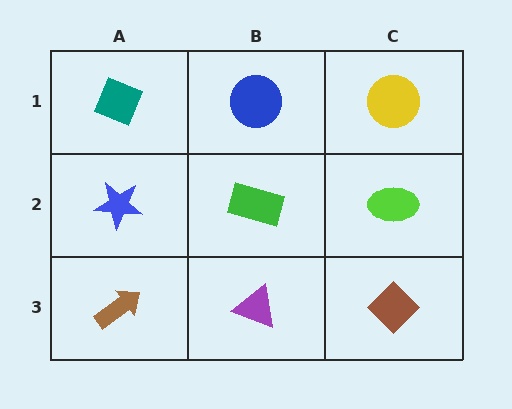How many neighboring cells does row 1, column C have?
2.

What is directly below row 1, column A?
A blue star.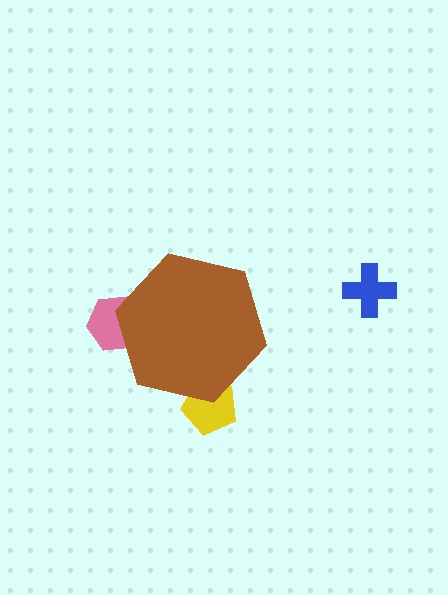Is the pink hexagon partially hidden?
Yes, the pink hexagon is partially hidden behind the brown hexagon.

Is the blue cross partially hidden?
No, the blue cross is fully visible.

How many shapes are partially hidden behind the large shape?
2 shapes are partially hidden.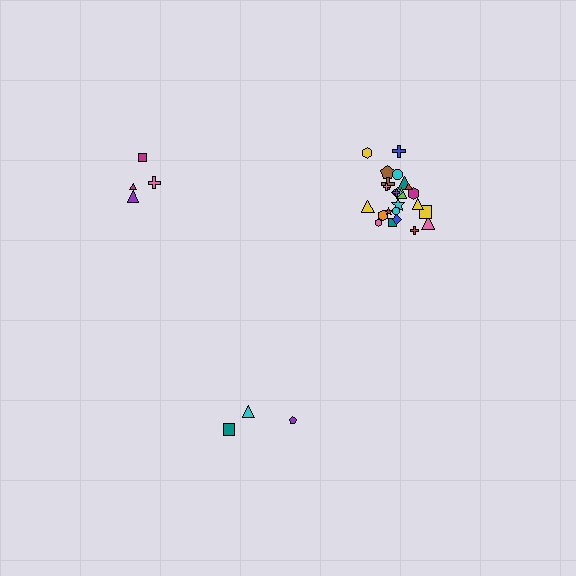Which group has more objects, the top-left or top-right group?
The top-right group.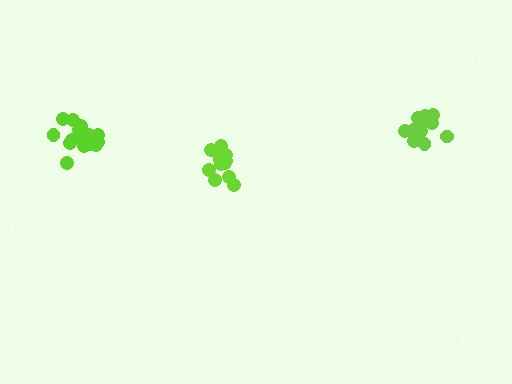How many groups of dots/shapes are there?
There are 3 groups.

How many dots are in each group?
Group 1: 15 dots, Group 2: 15 dots, Group 3: 18 dots (48 total).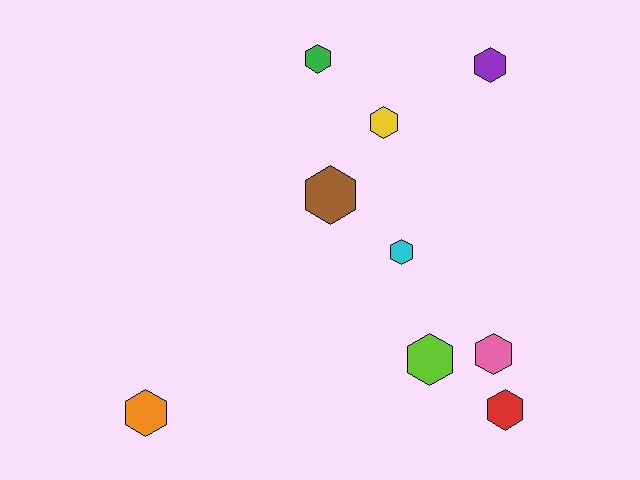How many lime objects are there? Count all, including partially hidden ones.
There is 1 lime object.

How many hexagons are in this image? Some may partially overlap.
There are 9 hexagons.